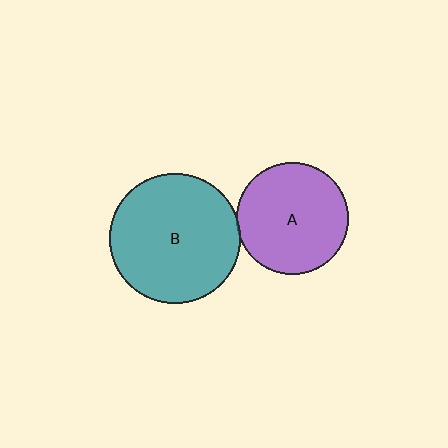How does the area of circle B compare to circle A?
Approximately 1.3 times.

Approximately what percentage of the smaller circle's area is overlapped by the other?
Approximately 5%.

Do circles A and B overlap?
Yes.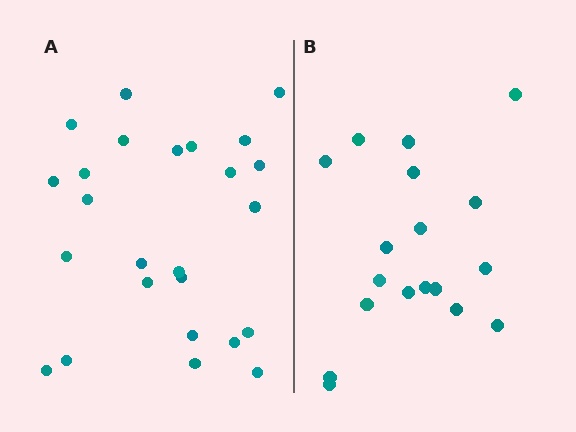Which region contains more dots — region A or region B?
Region A (the left region) has more dots.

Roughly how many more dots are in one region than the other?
Region A has roughly 8 or so more dots than region B.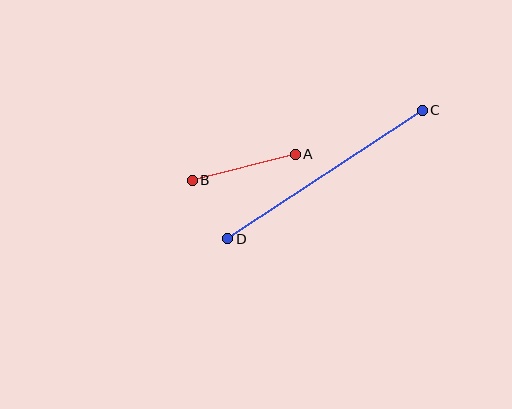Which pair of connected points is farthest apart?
Points C and D are farthest apart.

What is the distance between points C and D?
The distance is approximately 233 pixels.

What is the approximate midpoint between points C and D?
The midpoint is at approximately (325, 175) pixels.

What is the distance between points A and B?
The distance is approximately 106 pixels.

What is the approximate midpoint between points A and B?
The midpoint is at approximately (244, 167) pixels.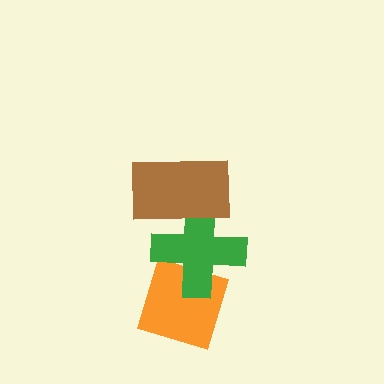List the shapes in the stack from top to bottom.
From top to bottom: the brown rectangle, the green cross, the orange diamond.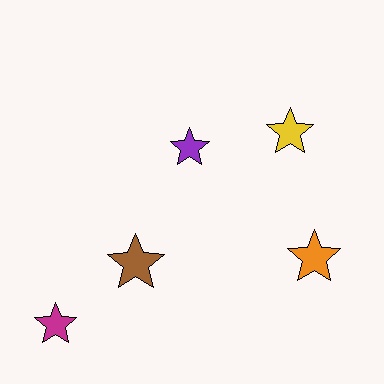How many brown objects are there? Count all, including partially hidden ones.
There is 1 brown object.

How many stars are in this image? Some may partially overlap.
There are 5 stars.